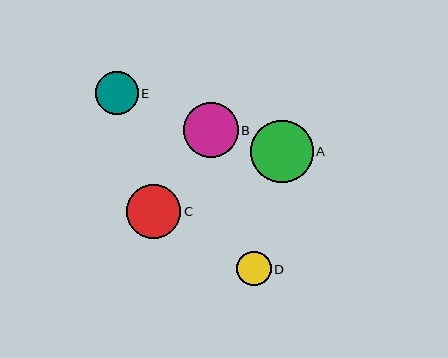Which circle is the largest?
Circle A is the largest with a size of approximately 62 pixels.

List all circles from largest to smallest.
From largest to smallest: A, B, C, E, D.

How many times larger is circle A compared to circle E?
Circle A is approximately 1.5 times the size of circle E.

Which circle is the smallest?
Circle D is the smallest with a size of approximately 35 pixels.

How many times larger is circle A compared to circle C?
Circle A is approximately 1.1 times the size of circle C.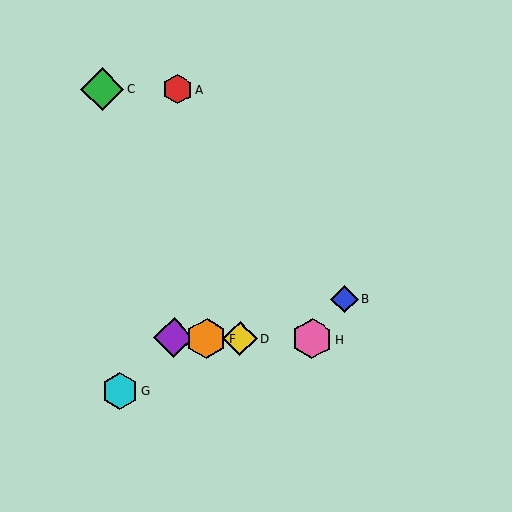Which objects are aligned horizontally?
Objects D, E, F, H are aligned horizontally.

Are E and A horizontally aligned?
No, E is at y≈338 and A is at y≈90.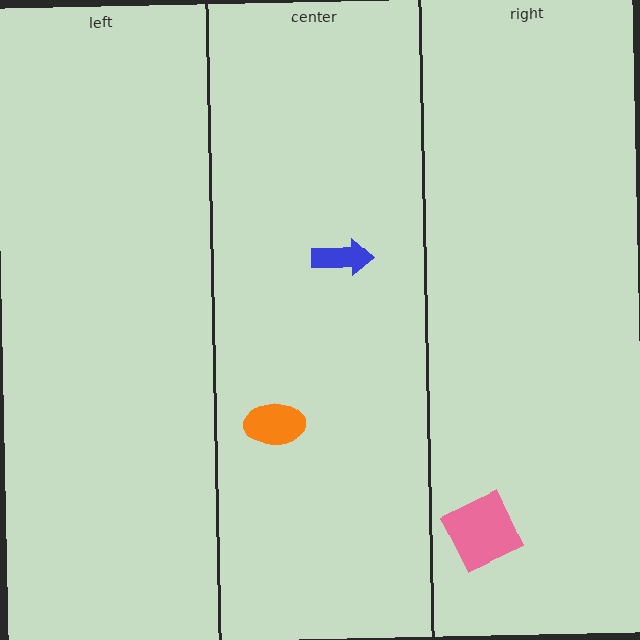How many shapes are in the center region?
2.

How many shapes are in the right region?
1.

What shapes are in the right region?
The pink square.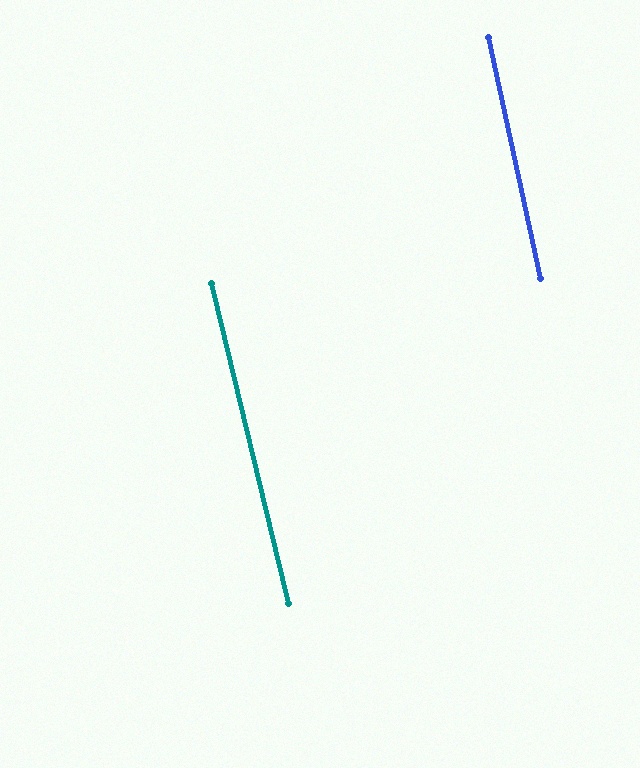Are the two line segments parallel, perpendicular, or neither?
Parallel — their directions differ by only 1.2°.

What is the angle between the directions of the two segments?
Approximately 1 degree.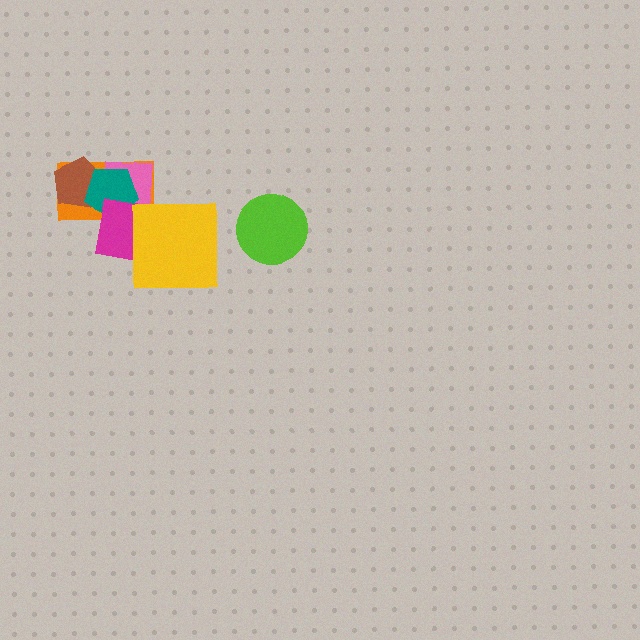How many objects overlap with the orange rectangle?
4 objects overlap with the orange rectangle.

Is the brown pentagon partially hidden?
Yes, it is partially covered by another shape.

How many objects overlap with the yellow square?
2 objects overlap with the yellow square.